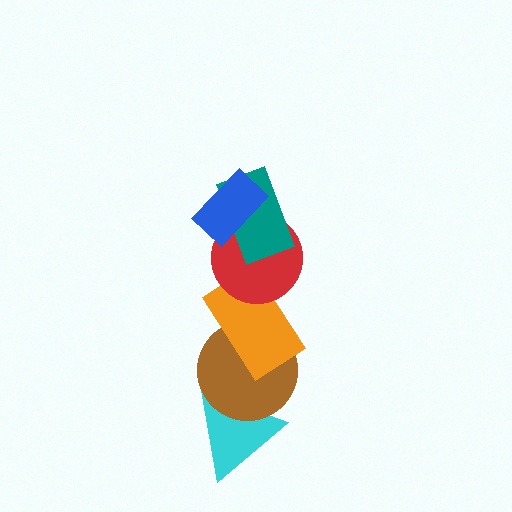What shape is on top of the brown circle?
The orange rectangle is on top of the brown circle.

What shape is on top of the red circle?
The teal rectangle is on top of the red circle.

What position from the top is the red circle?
The red circle is 3rd from the top.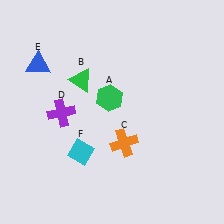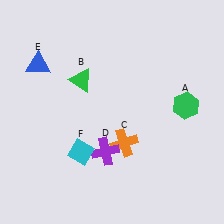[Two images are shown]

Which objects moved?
The objects that moved are: the green hexagon (A), the purple cross (D).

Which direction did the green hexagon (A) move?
The green hexagon (A) moved right.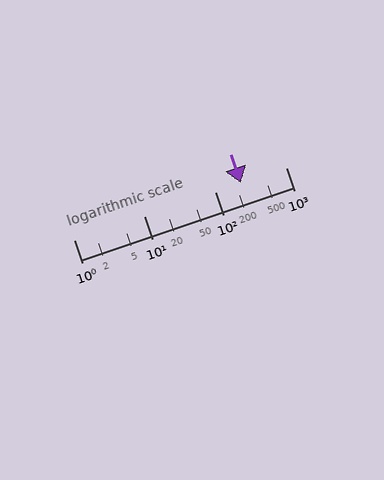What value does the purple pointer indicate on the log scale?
The pointer indicates approximately 230.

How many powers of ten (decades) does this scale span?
The scale spans 3 decades, from 1 to 1000.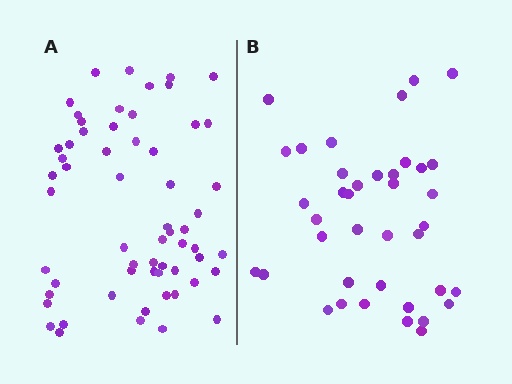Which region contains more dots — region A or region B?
Region A (the left region) has more dots.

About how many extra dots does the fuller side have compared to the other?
Region A has approximately 20 more dots than region B.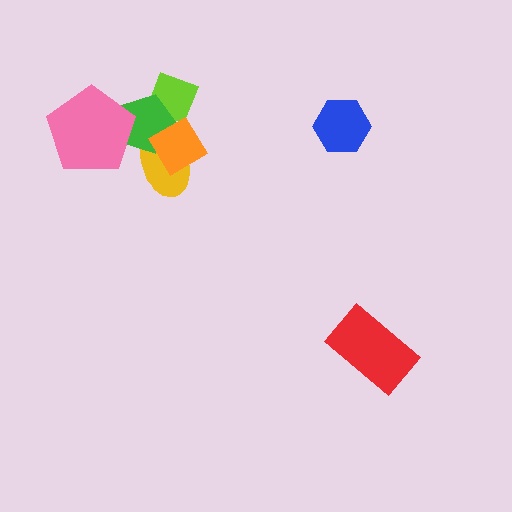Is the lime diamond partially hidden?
Yes, it is partially covered by another shape.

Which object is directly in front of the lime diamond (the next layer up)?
The green pentagon is directly in front of the lime diamond.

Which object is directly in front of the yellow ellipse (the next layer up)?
The green pentagon is directly in front of the yellow ellipse.